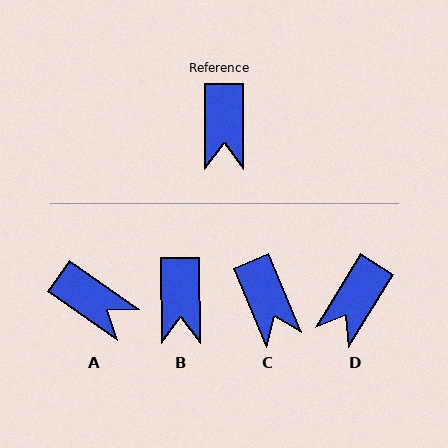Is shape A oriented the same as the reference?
No, it is off by about 55 degrees.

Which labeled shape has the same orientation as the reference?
B.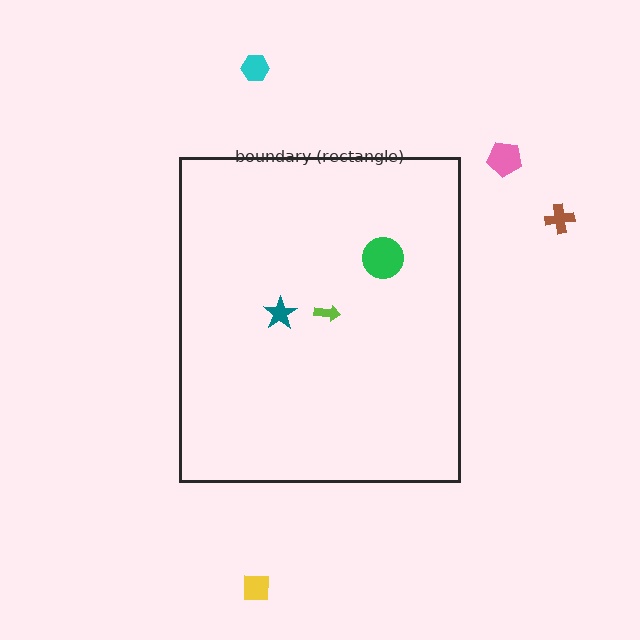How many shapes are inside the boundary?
3 inside, 4 outside.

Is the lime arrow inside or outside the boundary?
Inside.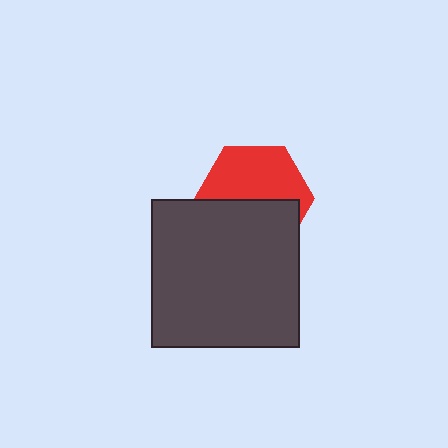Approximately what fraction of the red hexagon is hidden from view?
Roughly 47% of the red hexagon is hidden behind the dark gray square.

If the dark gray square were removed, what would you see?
You would see the complete red hexagon.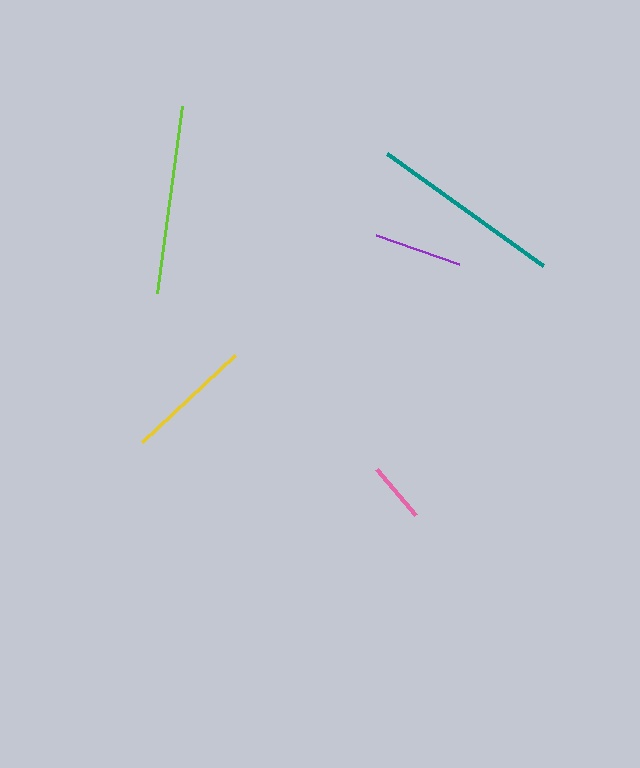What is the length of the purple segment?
The purple segment is approximately 88 pixels long.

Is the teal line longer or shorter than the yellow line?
The teal line is longer than the yellow line.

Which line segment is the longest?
The teal line is the longest at approximately 192 pixels.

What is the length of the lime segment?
The lime segment is approximately 189 pixels long.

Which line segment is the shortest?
The pink line is the shortest at approximately 61 pixels.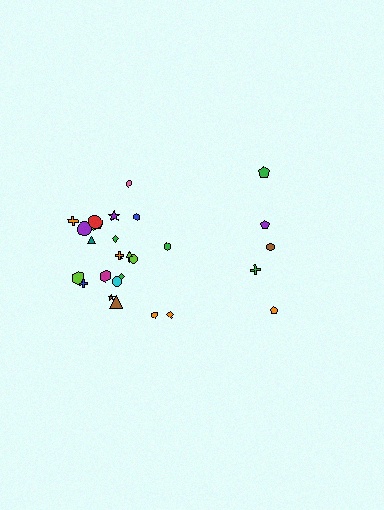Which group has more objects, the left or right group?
The left group.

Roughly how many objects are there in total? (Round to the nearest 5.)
Roughly 30 objects in total.